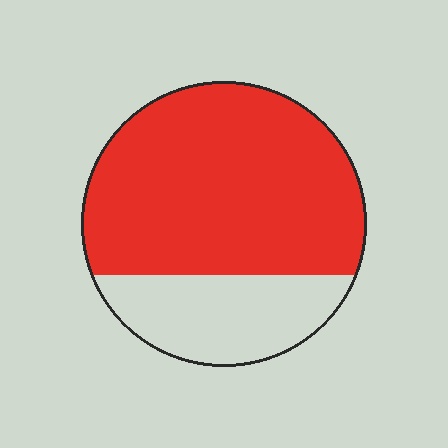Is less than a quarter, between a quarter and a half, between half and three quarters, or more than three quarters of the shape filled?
Between half and three quarters.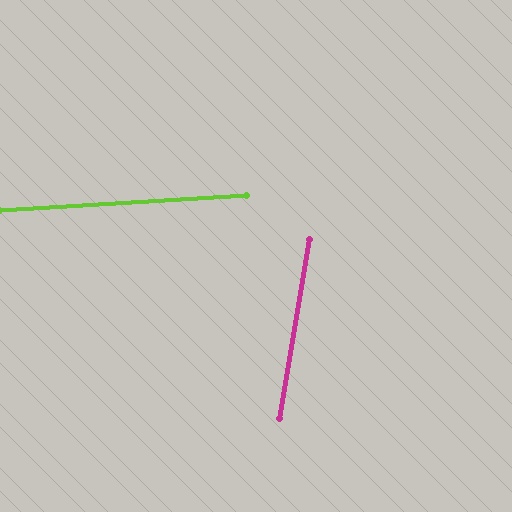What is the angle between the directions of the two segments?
Approximately 77 degrees.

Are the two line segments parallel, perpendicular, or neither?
Neither parallel nor perpendicular — they differ by about 77°.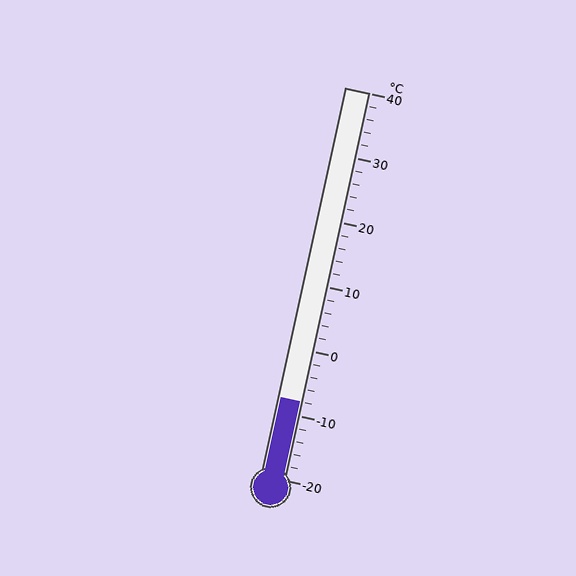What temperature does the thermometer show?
The thermometer shows approximately -8°C.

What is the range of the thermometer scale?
The thermometer scale ranges from -20°C to 40°C.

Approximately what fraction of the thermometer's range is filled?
The thermometer is filled to approximately 20% of its range.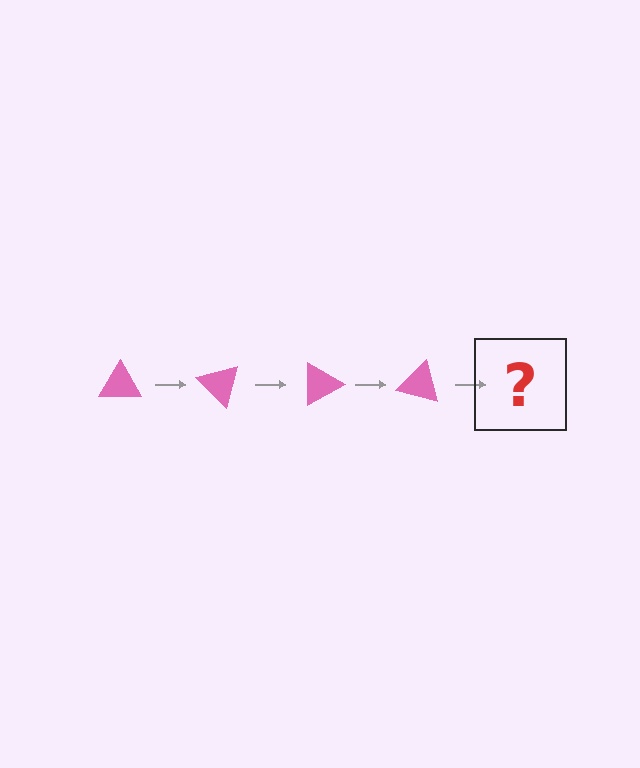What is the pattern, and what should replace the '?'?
The pattern is that the triangle rotates 45 degrees each step. The '?' should be a pink triangle rotated 180 degrees.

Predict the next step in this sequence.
The next step is a pink triangle rotated 180 degrees.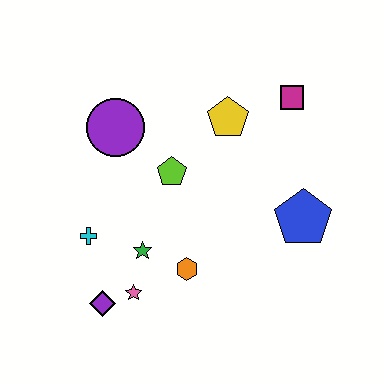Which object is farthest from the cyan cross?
The magenta square is farthest from the cyan cross.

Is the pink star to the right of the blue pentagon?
No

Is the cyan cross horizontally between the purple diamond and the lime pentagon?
No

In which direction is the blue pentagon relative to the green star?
The blue pentagon is to the right of the green star.